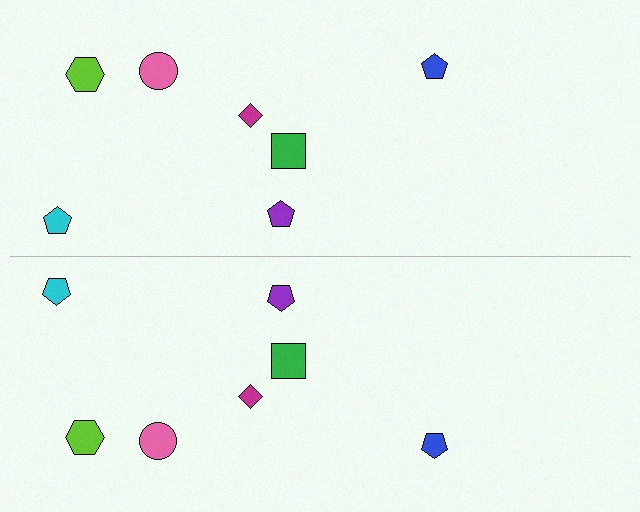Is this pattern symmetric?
Yes, this pattern has bilateral (reflection) symmetry.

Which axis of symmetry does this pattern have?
The pattern has a horizontal axis of symmetry running through the center of the image.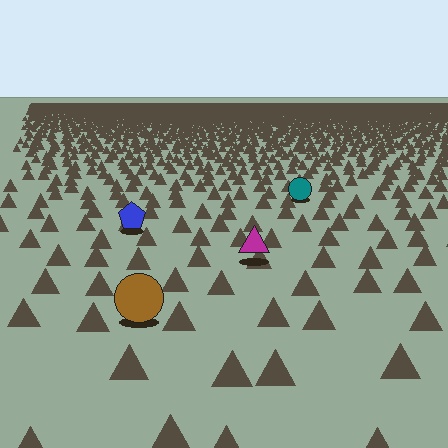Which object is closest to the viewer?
The brown circle is closest. The texture marks near it are larger and more spread out.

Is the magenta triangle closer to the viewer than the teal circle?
Yes. The magenta triangle is closer — you can tell from the texture gradient: the ground texture is coarser near it.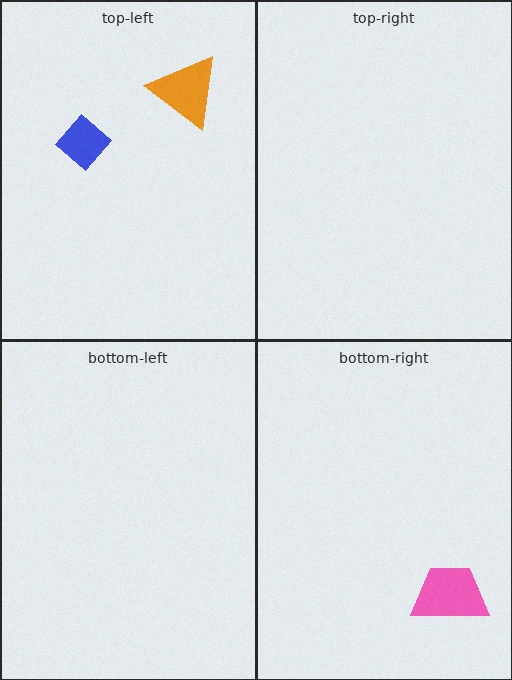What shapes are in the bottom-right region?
The pink trapezoid.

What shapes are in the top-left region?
The blue diamond, the orange triangle.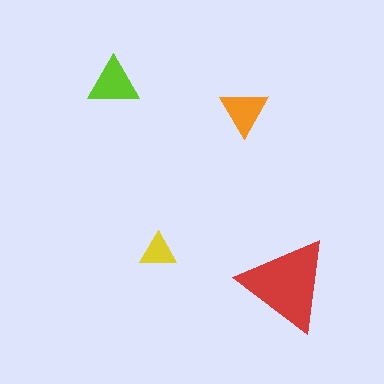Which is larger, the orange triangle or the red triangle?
The red one.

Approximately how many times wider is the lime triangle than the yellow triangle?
About 1.5 times wider.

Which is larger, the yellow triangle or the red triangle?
The red one.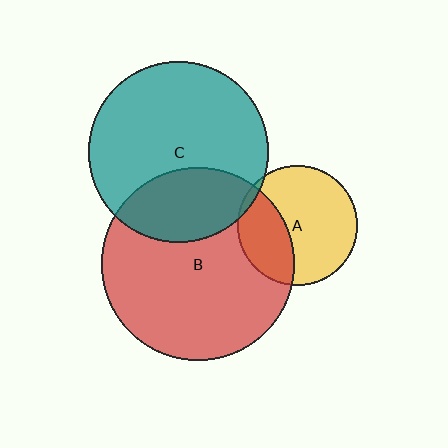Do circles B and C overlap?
Yes.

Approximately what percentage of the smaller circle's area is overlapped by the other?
Approximately 30%.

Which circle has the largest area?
Circle B (red).